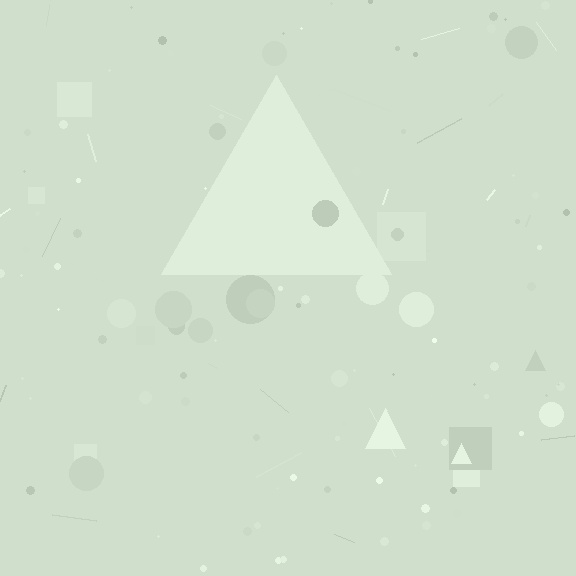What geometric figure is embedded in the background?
A triangle is embedded in the background.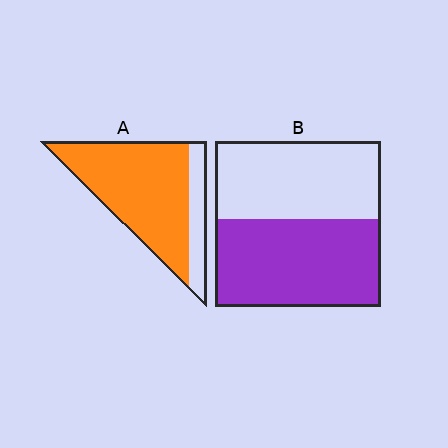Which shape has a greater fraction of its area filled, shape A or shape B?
Shape A.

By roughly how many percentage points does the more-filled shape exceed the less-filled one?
By roughly 25 percentage points (A over B).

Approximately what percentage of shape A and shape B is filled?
A is approximately 80% and B is approximately 55%.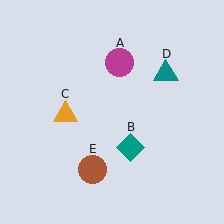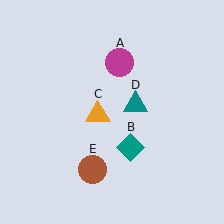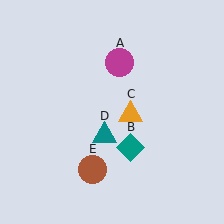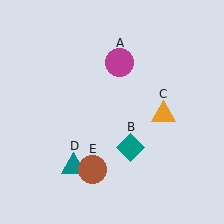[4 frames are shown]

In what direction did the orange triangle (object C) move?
The orange triangle (object C) moved right.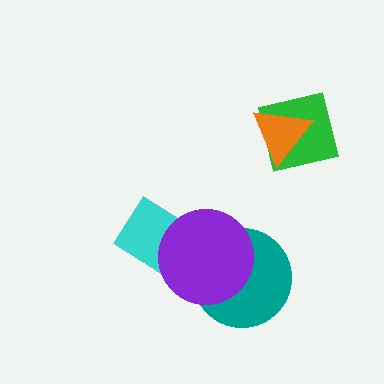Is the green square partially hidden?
Yes, it is partially covered by another shape.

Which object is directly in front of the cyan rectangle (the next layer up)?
The teal circle is directly in front of the cyan rectangle.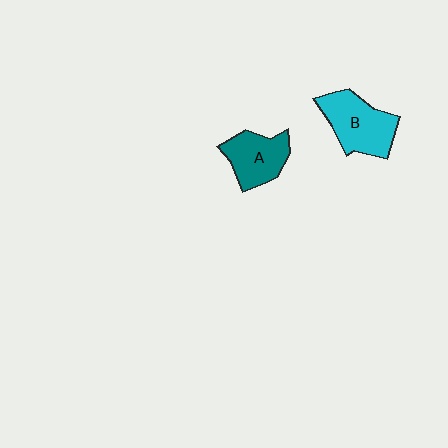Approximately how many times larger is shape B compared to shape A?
Approximately 1.2 times.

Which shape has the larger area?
Shape B (cyan).